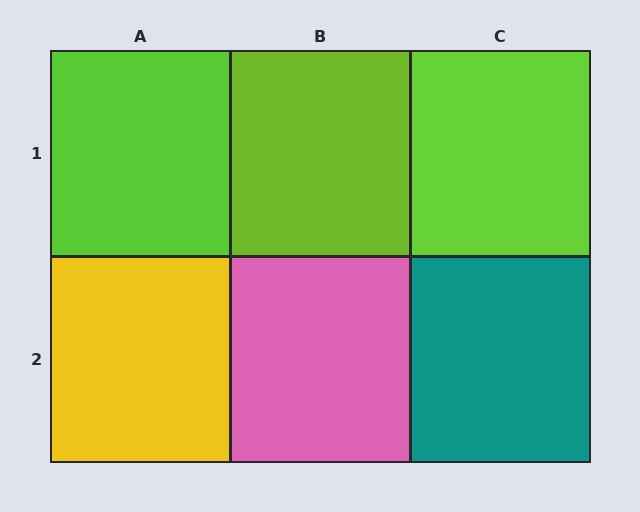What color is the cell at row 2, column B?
Pink.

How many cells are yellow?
1 cell is yellow.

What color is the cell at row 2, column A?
Yellow.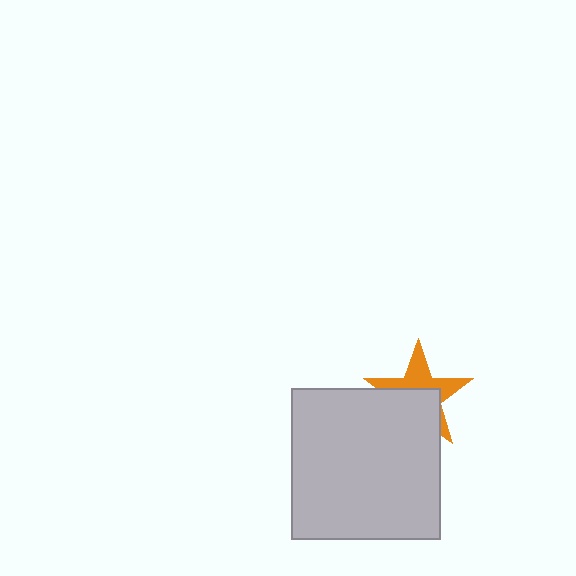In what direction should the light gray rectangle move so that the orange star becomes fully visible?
The light gray rectangle should move down. That is the shortest direction to clear the overlap and leave the orange star fully visible.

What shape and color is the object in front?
The object in front is a light gray rectangle.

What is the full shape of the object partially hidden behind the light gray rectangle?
The partially hidden object is an orange star.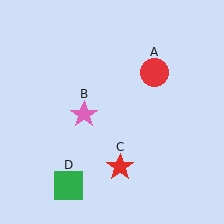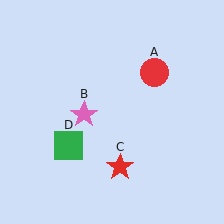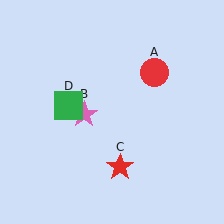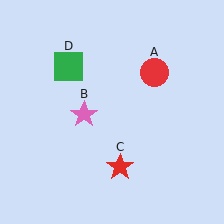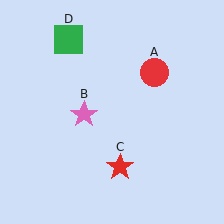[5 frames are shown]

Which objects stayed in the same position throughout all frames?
Red circle (object A) and pink star (object B) and red star (object C) remained stationary.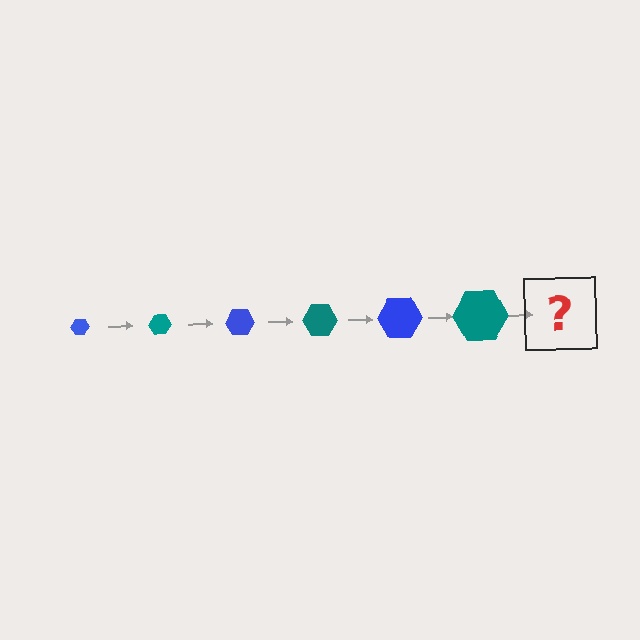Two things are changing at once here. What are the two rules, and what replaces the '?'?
The two rules are that the hexagon grows larger each step and the color cycles through blue and teal. The '?' should be a blue hexagon, larger than the previous one.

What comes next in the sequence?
The next element should be a blue hexagon, larger than the previous one.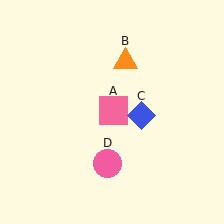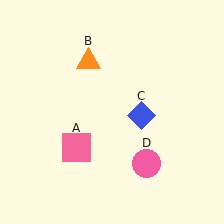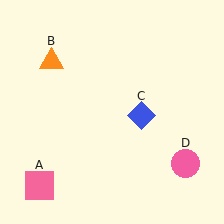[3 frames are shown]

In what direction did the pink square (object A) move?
The pink square (object A) moved down and to the left.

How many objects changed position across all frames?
3 objects changed position: pink square (object A), orange triangle (object B), pink circle (object D).